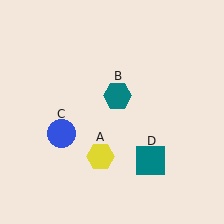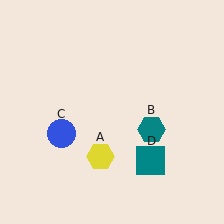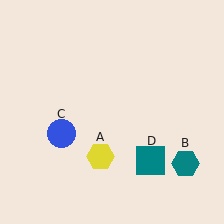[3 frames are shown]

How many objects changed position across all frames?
1 object changed position: teal hexagon (object B).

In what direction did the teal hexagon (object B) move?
The teal hexagon (object B) moved down and to the right.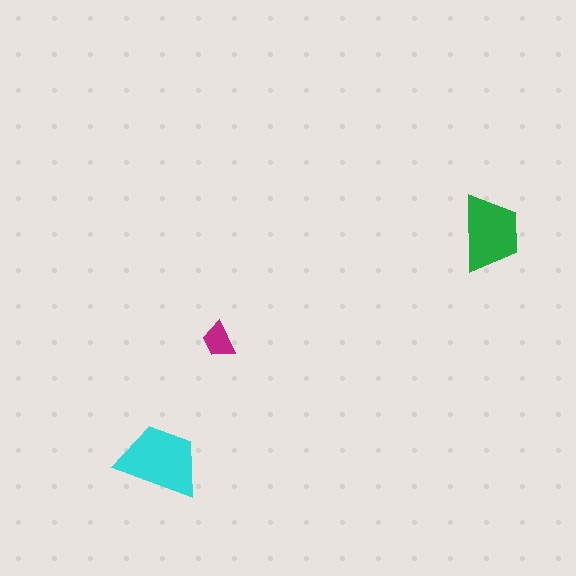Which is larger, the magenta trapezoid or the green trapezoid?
The green one.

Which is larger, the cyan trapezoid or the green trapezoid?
The cyan one.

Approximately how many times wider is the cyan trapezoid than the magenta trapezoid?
About 2.5 times wider.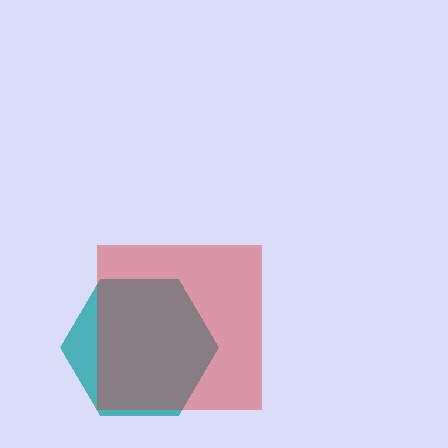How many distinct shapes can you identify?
There are 2 distinct shapes: a teal hexagon, a red square.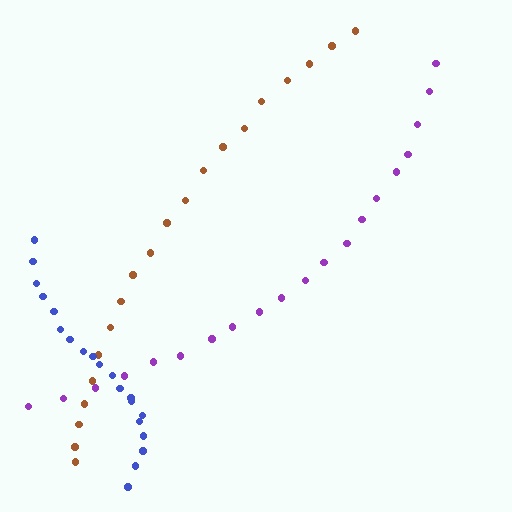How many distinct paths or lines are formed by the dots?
There are 3 distinct paths.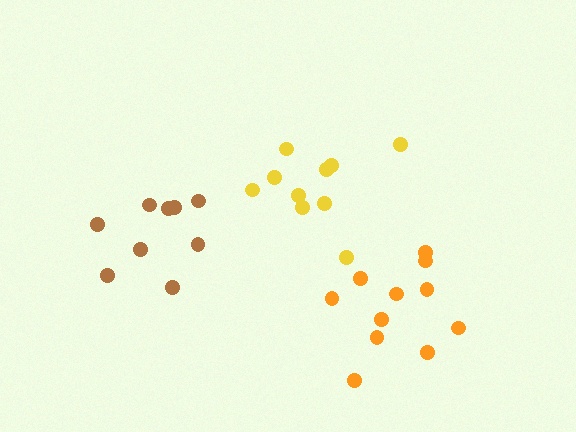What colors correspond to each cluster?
The clusters are colored: brown, yellow, orange.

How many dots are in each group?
Group 1: 9 dots, Group 2: 10 dots, Group 3: 11 dots (30 total).